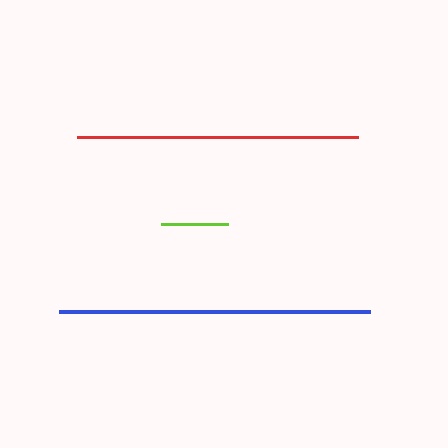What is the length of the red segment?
The red segment is approximately 280 pixels long.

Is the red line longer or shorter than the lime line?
The red line is longer than the lime line.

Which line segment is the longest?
The blue line is the longest at approximately 312 pixels.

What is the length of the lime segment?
The lime segment is approximately 67 pixels long.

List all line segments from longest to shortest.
From longest to shortest: blue, red, lime.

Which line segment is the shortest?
The lime line is the shortest at approximately 67 pixels.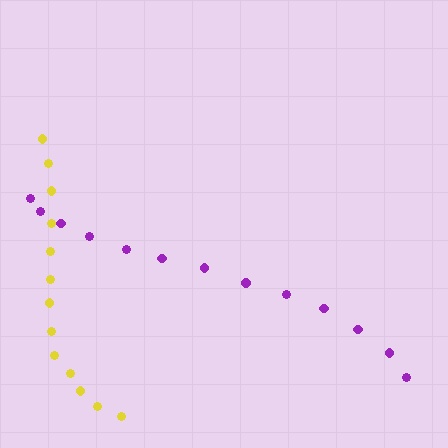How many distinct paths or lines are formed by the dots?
There are 2 distinct paths.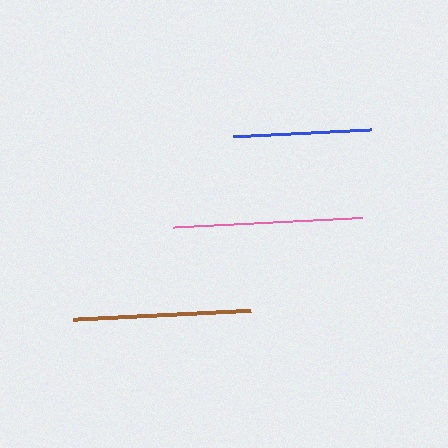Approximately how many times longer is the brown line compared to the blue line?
The brown line is approximately 1.3 times the length of the blue line.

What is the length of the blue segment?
The blue segment is approximately 139 pixels long.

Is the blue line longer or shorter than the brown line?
The brown line is longer than the blue line.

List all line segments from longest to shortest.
From longest to shortest: pink, brown, blue.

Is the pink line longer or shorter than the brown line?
The pink line is longer than the brown line.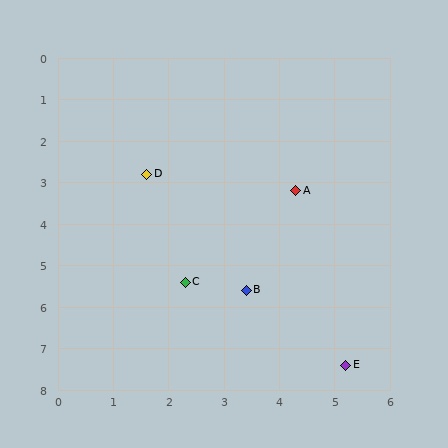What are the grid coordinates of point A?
Point A is at approximately (4.3, 3.2).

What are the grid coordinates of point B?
Point B is at approximately (3.4, 5.6).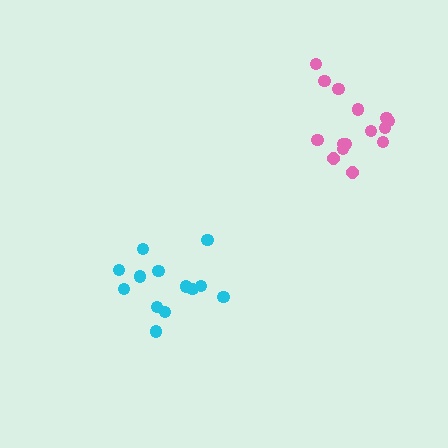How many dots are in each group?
Group 1: 15 dots, Group 2: 13 dots (28 total).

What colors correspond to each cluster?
The clusters are colored: pink, cyan.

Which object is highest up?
The pink cluster is topmost.